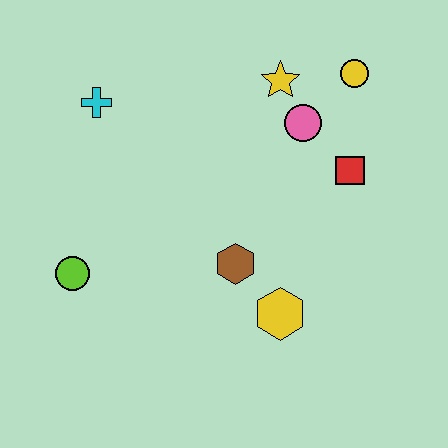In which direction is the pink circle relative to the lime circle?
The pink circle is to the right of the lime circle.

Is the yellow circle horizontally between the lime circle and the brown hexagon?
No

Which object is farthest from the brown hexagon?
The yellow circle is farthest from the brown hexagon.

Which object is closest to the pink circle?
The yellow star is closest to the pink circle.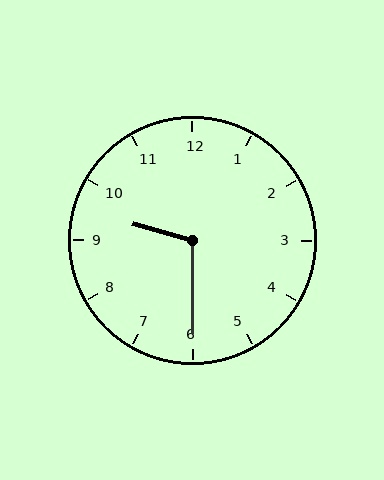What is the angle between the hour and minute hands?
Approximately 105 degrees.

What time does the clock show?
9:30.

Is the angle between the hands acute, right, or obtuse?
It is obtuse.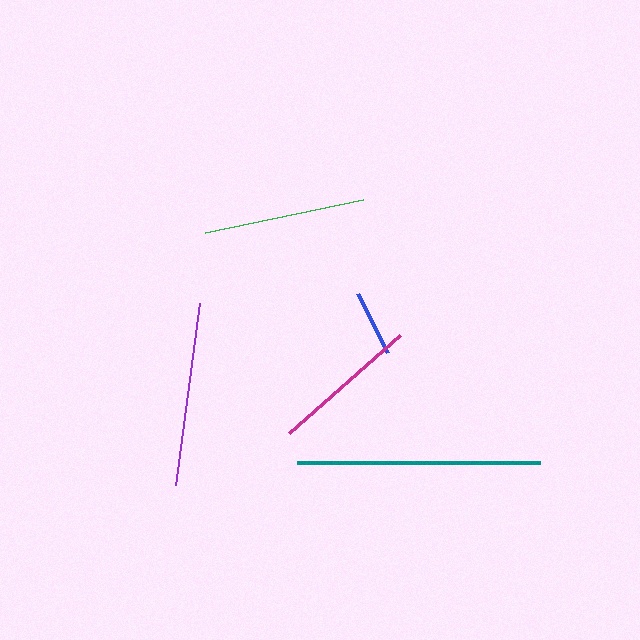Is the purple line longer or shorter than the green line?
The purple line is longer than the green line.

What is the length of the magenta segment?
The magenta segment is approximately 148 pixels long.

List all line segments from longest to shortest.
From longest to shortest: teal, purple, green, magenta, blue.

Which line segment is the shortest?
The blue line is the shortest at approximately 67 pixels.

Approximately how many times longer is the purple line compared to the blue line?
The purple line is approximately 2.8 times the length of the blue line.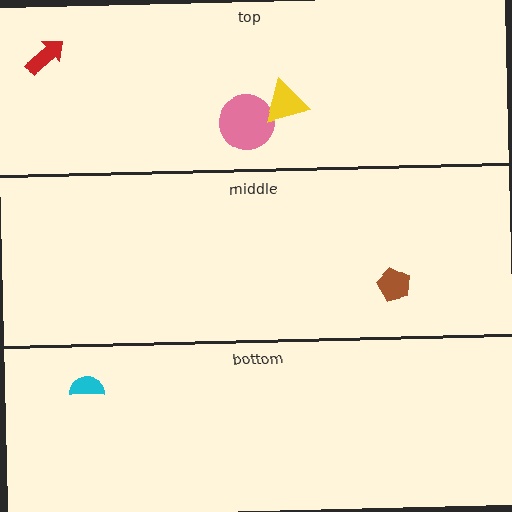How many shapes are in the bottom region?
1.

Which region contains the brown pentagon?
The middle region.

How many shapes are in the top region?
3.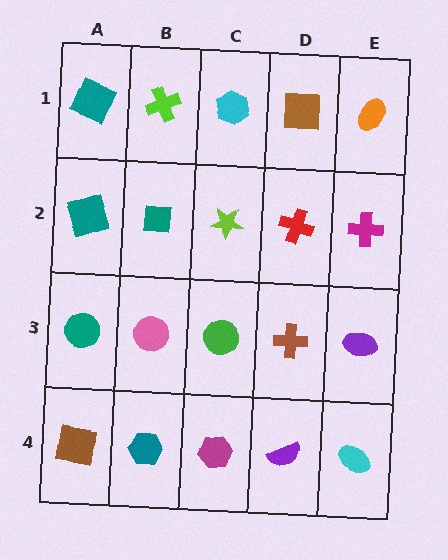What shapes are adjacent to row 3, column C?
A lime star (row 2, column C), a magenta hexagon (row 4, column C), a pink circle (row 3, column B), a brown cross (row 3, column D).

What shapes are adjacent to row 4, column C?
A green circle (row 3, column C), a teal hexagon (row 4, column B), a purple semicircle (row 4, column D).